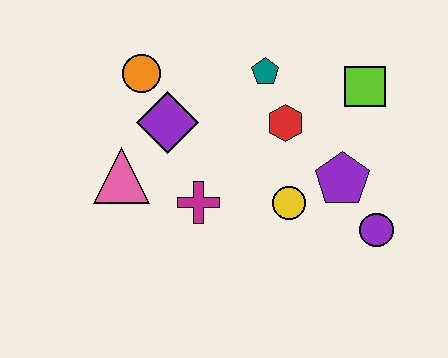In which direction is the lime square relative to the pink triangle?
The lime square is to the right of the pink triangle.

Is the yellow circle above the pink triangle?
No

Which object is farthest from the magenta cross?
The lime square is farthest from the magenta cross.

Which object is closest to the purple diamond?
The orange circle is closest to the purple diamond.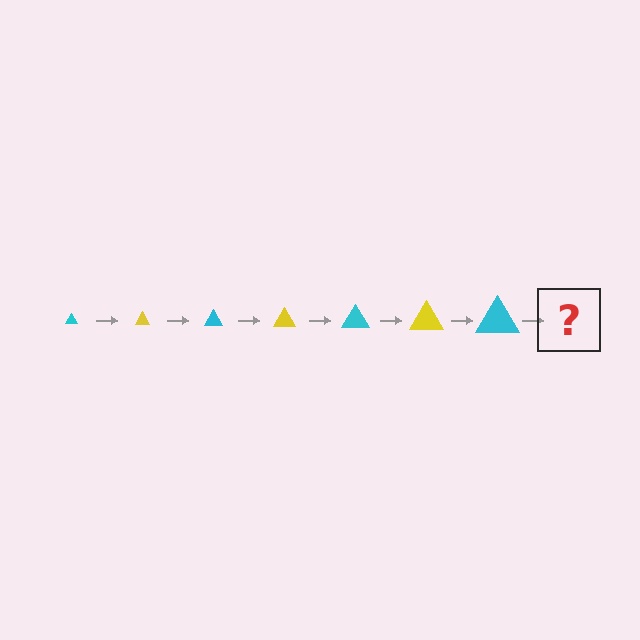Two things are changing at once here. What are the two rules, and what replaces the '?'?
The two rules are that the triangle grows larger each step and the color cycles through cyan and yellow. The '?' should be a yellow triangle, larger than the previous one.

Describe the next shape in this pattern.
It should be a yellow triangle, larger than the previous one.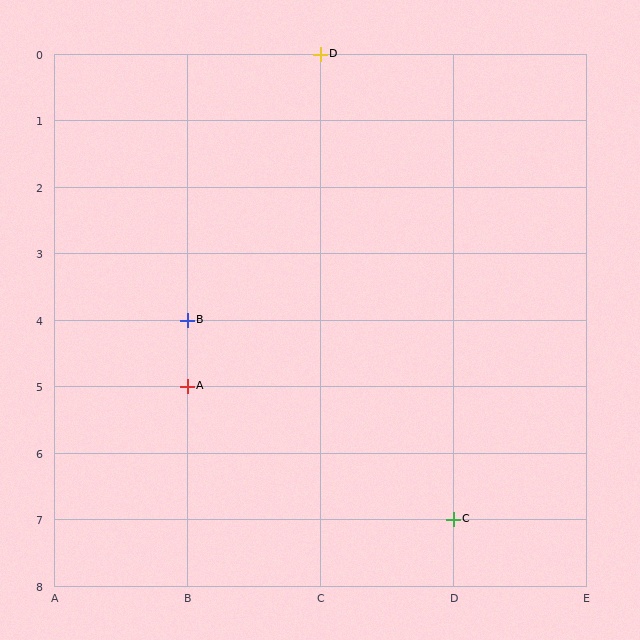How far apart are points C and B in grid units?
Points C and B are 2 columns and 3 rows apart (about 3.6 grid units diagonally).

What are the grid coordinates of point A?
Point A is at grid coordinates (B, 5).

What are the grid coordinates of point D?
Point D is at grid coordinates (C, 0).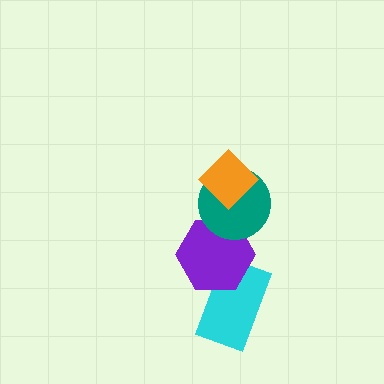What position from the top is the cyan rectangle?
The cyan rectangle is 4th from the top.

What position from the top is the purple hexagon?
The purple hexagon is 3rd from the top.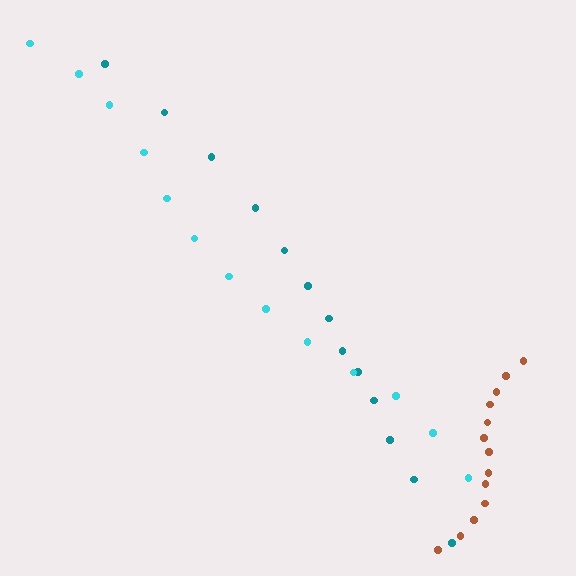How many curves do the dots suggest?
There are 3 distinct paths.